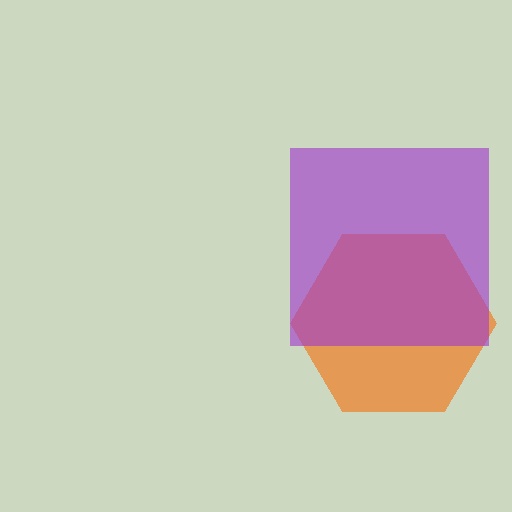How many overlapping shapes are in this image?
There are 2 overlapping shapes in the image.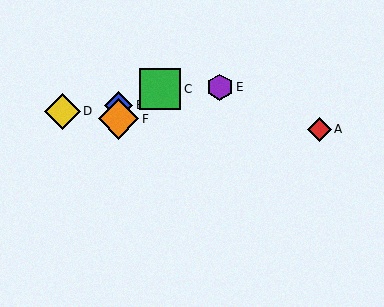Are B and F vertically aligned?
Yes, both are at x≈119.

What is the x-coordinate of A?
Object A is at x≈319.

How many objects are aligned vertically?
2 objects (B, F) are aligned vertically.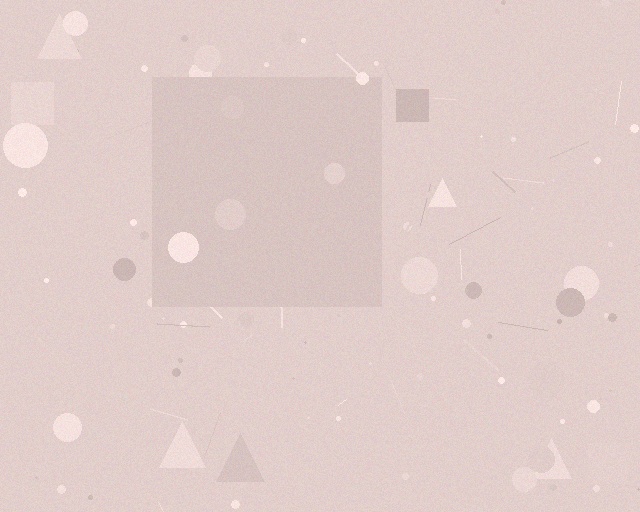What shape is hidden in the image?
A square is hidden in the image.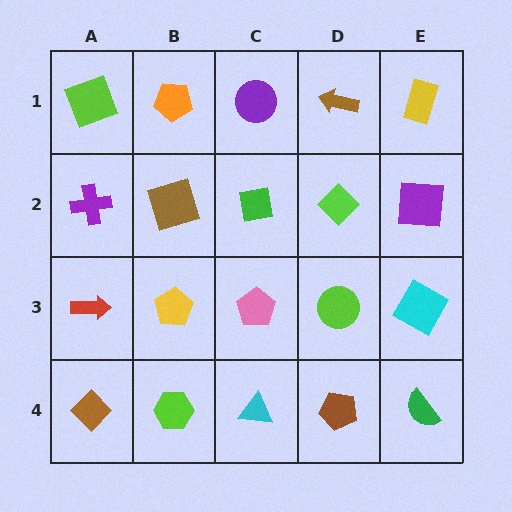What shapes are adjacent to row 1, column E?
A purple square (row 2, column E), a brown arrow (row 1, column D).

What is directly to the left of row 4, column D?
A cyan triangle.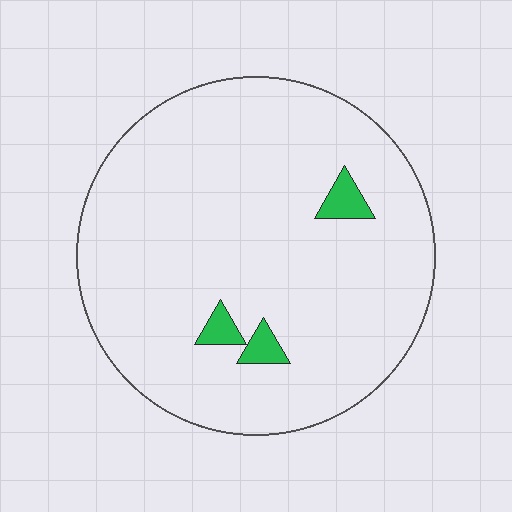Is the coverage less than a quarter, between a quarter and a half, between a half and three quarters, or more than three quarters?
Less than a quarter.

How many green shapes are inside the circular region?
3.